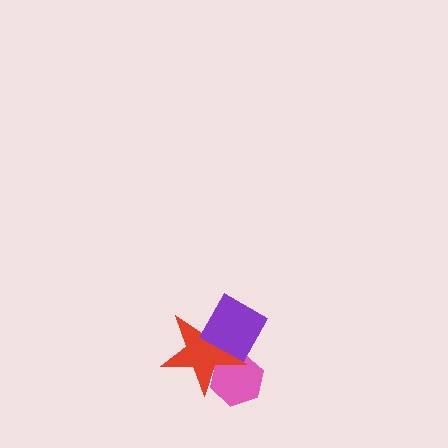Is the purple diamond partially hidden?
No, no other shape covers it.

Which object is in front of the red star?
The purple diamond is in front of the red star.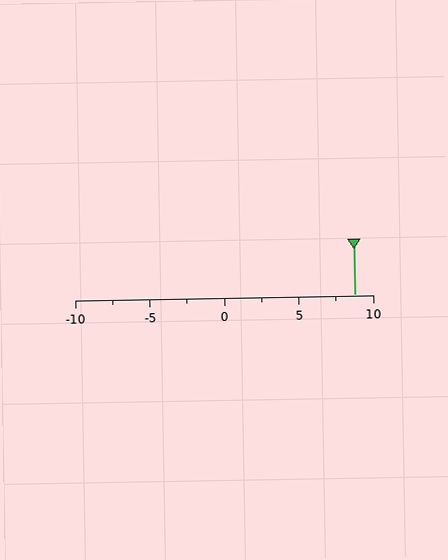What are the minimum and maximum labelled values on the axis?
The axis runs from -10 to 10.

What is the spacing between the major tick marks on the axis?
The major ticks are spaced 5 apart.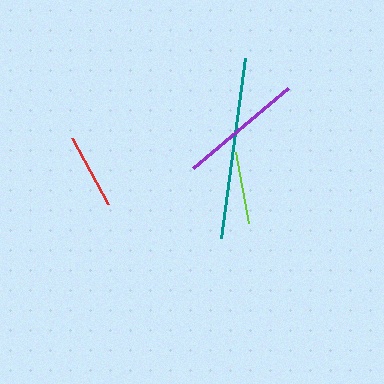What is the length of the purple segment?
The purple segment is approximately 124 pixels long.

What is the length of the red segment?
The red segment is approximately 75 pixels long.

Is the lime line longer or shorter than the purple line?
The purple line is longer than the lime line.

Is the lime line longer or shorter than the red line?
The red line is longer than the lime line.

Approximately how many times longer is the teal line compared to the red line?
The teal line is approximately 2.4 times the length of the red line.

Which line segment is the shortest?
The lime line is the shortest at approximately 72 pixels.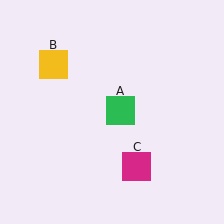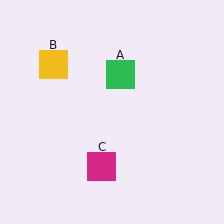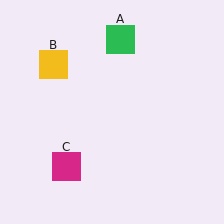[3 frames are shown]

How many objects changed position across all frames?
2 objects changed position: green square (object A), magenta square (object C).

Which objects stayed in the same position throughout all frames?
Yellow square (object B) remained stationary.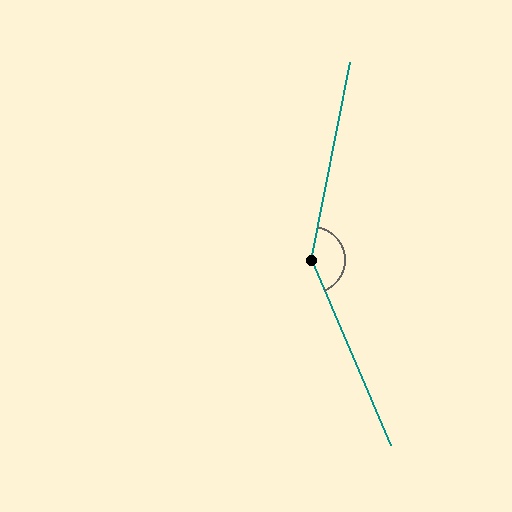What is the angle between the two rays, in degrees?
Approximately 146 degrees.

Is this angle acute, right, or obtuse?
It is obtuse.